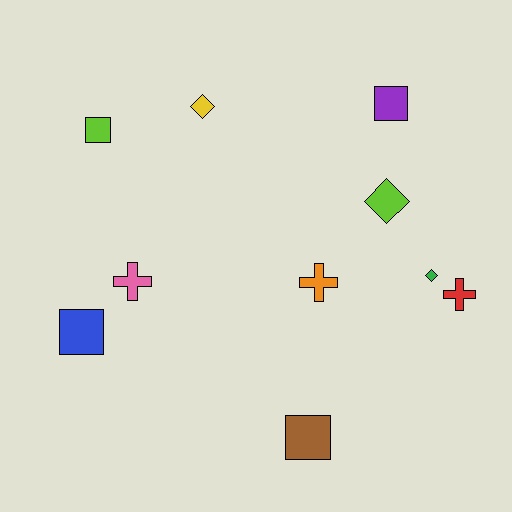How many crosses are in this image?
There are 3 crosses.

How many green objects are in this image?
There is 1 green object.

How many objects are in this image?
There are 10 objects.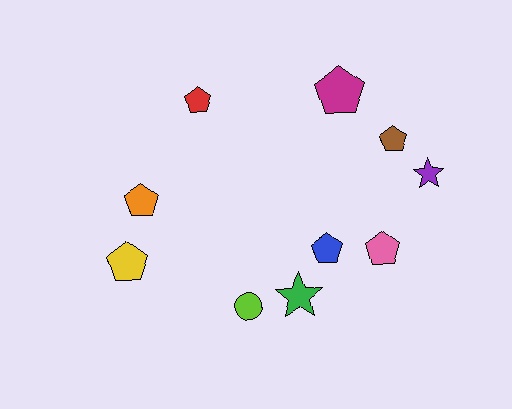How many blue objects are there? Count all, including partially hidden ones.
There is 1 blue object.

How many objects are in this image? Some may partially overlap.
There are 10 objects.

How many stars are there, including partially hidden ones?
There are 2 stars.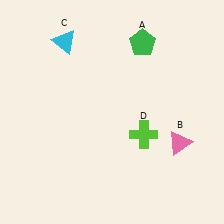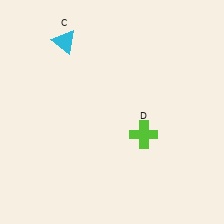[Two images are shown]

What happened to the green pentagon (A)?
The green pentagon (A) was removed in Image 2. It was in the top-right area of Image 1.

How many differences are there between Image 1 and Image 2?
There are 2 differences between the two images.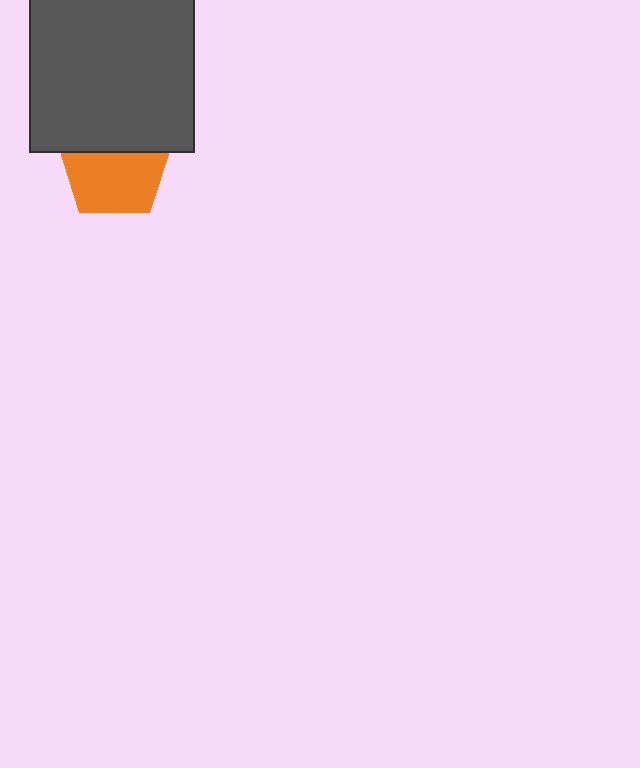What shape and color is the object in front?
The object in front is a dark gray square.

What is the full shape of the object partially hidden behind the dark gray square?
The partially hidden object is an orange pentagon.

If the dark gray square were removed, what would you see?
You would see the complete orange pentagon.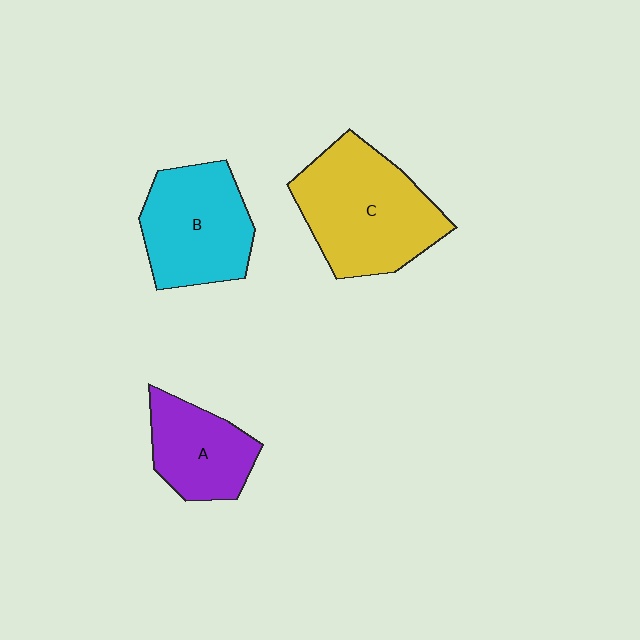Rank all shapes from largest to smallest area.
From largest to smallest: C (yellow), B (cyan), A (purple).